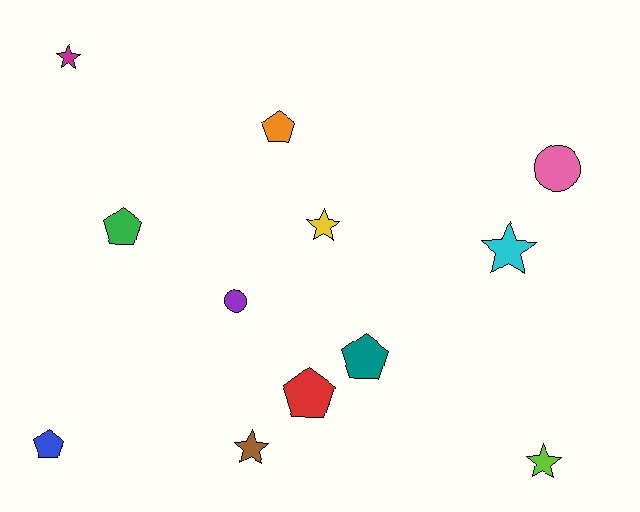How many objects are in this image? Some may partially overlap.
There are 12 objects.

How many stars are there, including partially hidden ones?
There are 5 stars.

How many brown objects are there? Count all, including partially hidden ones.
There is 1 brown object.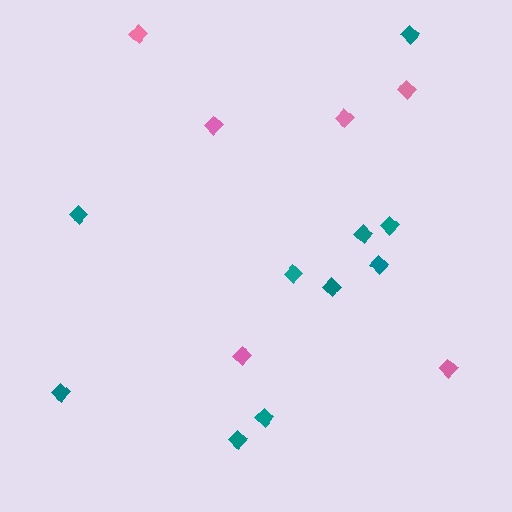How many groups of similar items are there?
There are 2 groups: one group of pink diamonds (6) and one group of teal diamonds (10).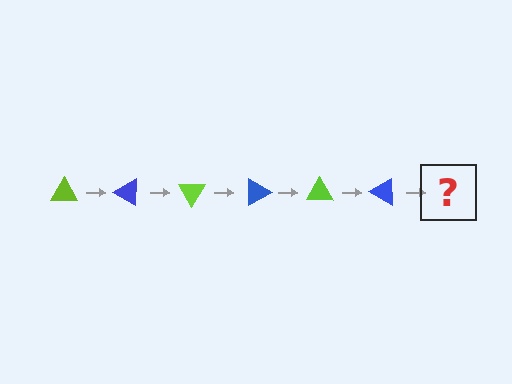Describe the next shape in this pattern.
It should be a lime triangle, rotated 180 degrees from the start.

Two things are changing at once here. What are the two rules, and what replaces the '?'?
The two rules are that it rotates 30 degrees each step and the color cycles through lime and blue. The '?' should be a lime triangle, rotated 180 degrees from the start.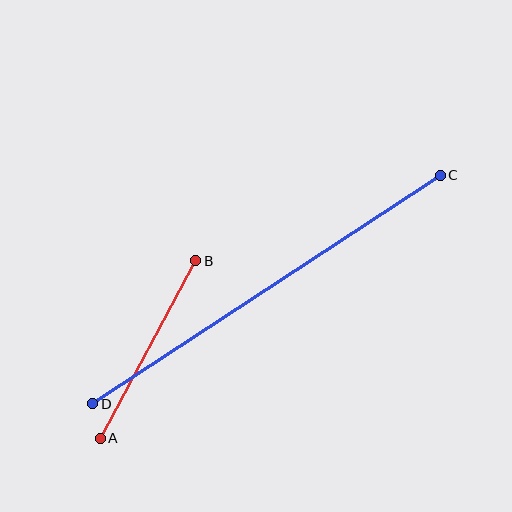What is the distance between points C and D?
The distance is approximately 416 pixels.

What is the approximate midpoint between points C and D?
The midpoint is at approximately (267, 289) pixels.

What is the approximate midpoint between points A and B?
The midpoint is at approximately (148, 349) pixels.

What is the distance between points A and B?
The distance is approximately 202 pixels.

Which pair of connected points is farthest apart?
Points C and D are farthest apart.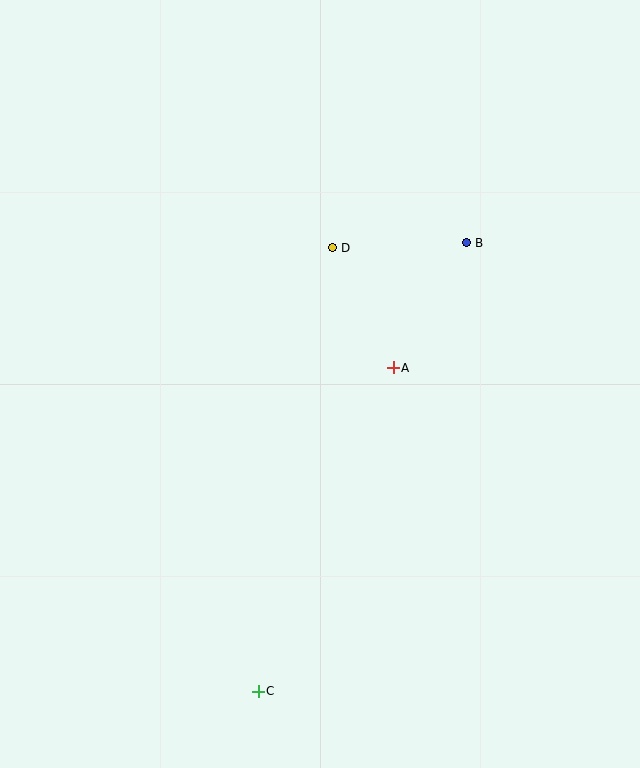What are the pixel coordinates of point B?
Point B is at (467, 243).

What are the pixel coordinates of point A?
Point A is at (393, 368).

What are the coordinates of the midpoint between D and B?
The midpoint between D and B is at (400, 245).